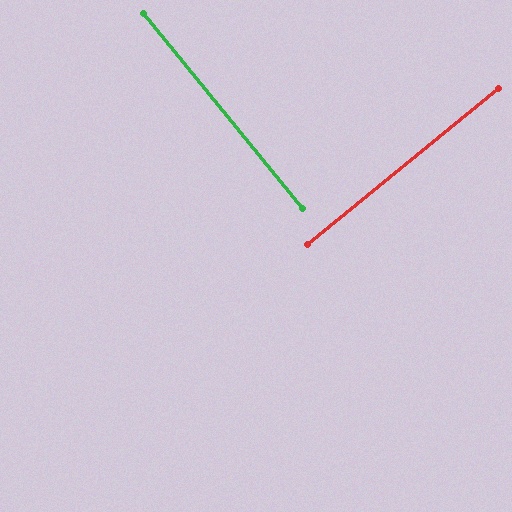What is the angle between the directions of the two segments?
Approximately 90 degrees.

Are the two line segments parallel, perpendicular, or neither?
Perpendicular — they meet at approximately 90°.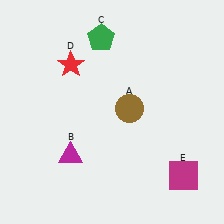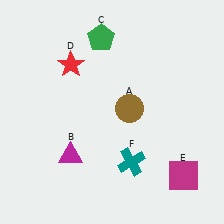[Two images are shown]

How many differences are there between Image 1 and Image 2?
There is 1 difference between the two images.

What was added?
A teal cross (F) was added in Image 2.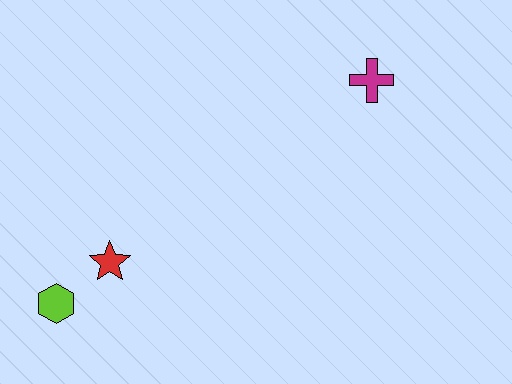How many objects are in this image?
There are 3 objects.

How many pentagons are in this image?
There are no pentagons.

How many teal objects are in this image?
There are no teal objects.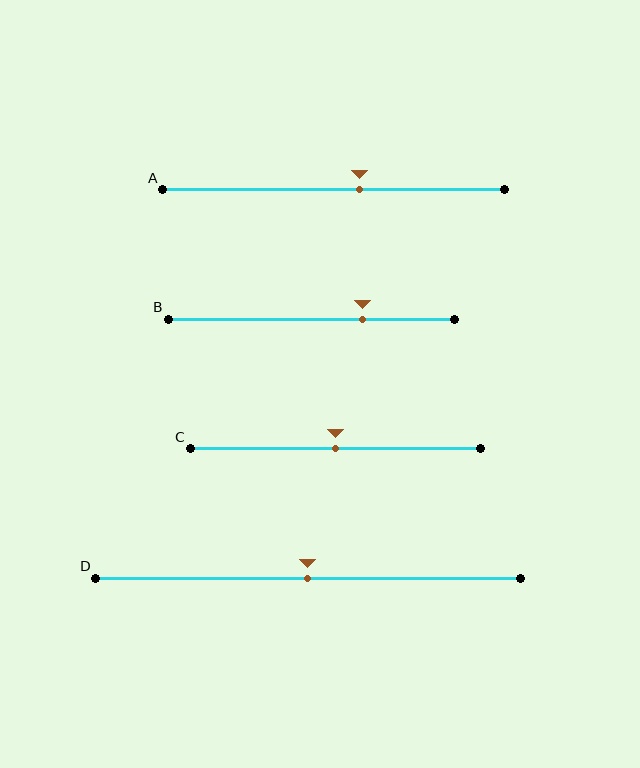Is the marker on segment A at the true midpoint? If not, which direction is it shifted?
No, the marker on segment A is shifted to the right by about 8% of the segment length.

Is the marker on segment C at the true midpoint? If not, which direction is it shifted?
Yes, the marker on segment C is at the true midpoint.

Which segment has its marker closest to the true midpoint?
Segment C has its marker closest to the true midpoint.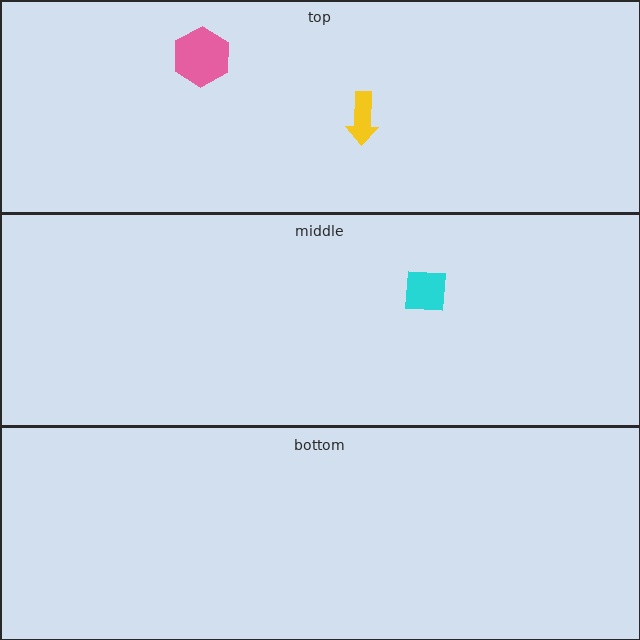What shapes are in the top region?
The yellow arrow, the pink hexagon.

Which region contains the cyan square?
The middle region.